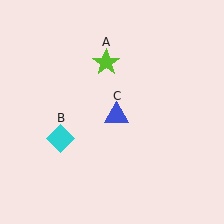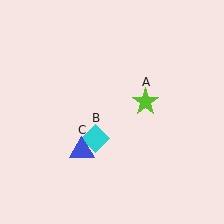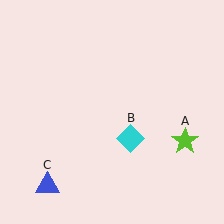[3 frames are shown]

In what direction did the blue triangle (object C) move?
The blue triangle (object C) moved down and to the left.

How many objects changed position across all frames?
3 objects changed position: lime star (object A), cyan diamond (object B), blue triangle (object C).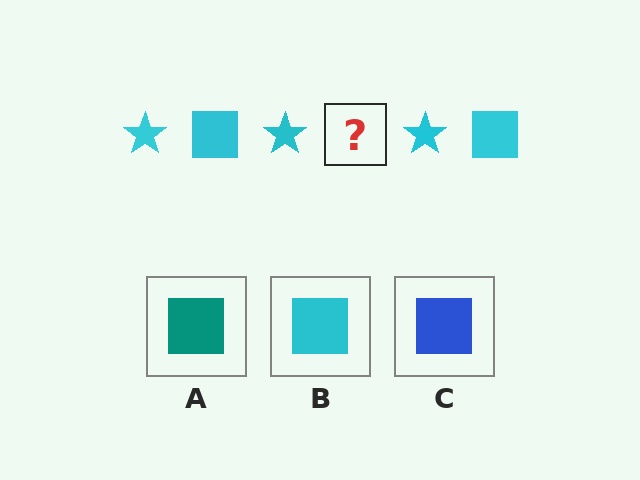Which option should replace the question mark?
Option B.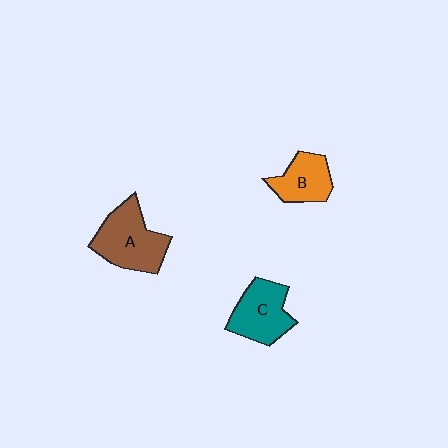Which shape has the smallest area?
Shape B (orange).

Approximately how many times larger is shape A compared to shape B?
Approximately 1.5 times.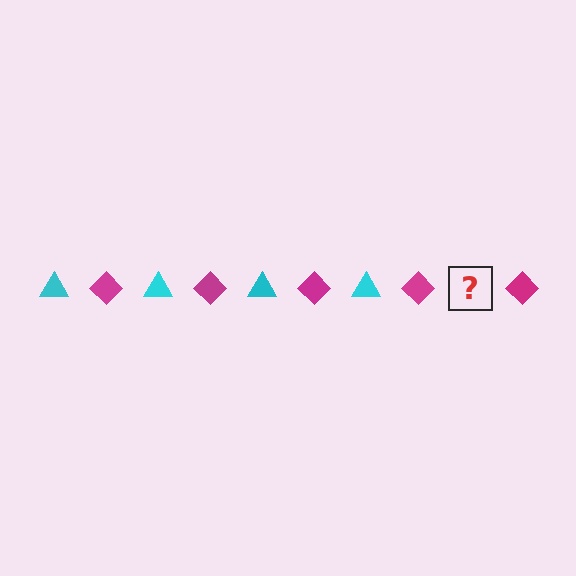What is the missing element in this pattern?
The missing element is a cyan triangle.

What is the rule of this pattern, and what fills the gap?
The rule is that the pattern alternates between cyan triangle and magenta diamond. The gap should be filled with a cyan triangle.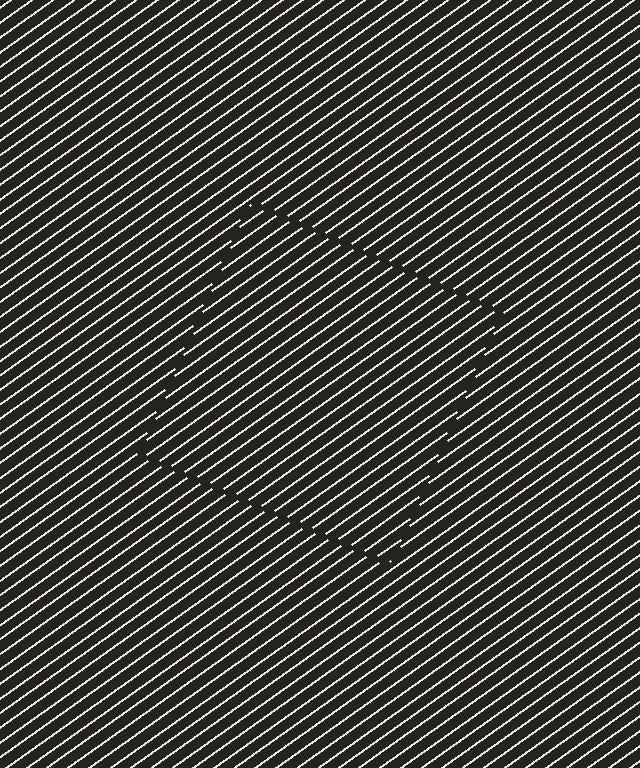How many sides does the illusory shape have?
4 sides — the line-ends trace a square.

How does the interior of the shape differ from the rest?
The interior of the shape contains the same grating, shifted by half a period — the contour is defined by the phase discontinuity where line-ends from the inner and outer gratings abut.